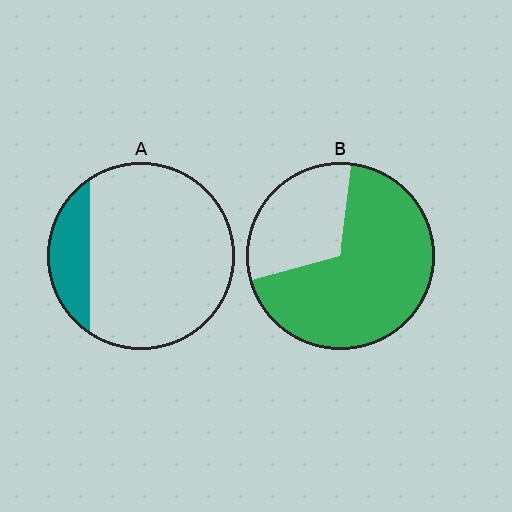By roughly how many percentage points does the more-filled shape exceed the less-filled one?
By roughly 50 percentage points (B over A).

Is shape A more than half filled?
No.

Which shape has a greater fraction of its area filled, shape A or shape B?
Shape B.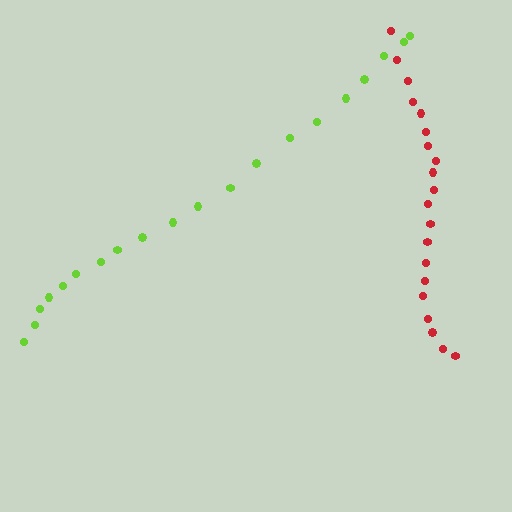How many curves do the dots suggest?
There are 2 distinct paths.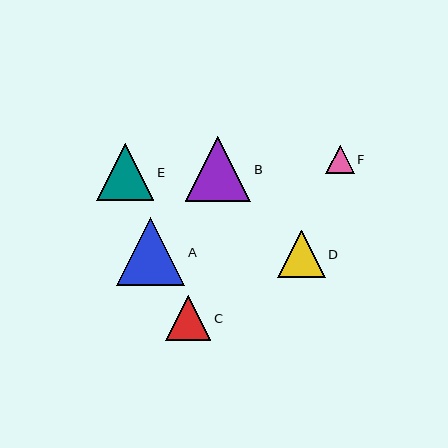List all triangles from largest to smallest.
From largest to smallest: A, B, E, D, C, F.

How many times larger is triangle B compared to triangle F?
Triangle B is approximately 2.3 times the size of triangle F.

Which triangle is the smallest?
Triangle F is the smallest with a size of approximately 29 pixels.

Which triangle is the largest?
Triangle A is the largest with a size of approximately 68 pixels.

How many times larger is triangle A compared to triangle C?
Triangle A is approximately 1.5 times the size of triangle C.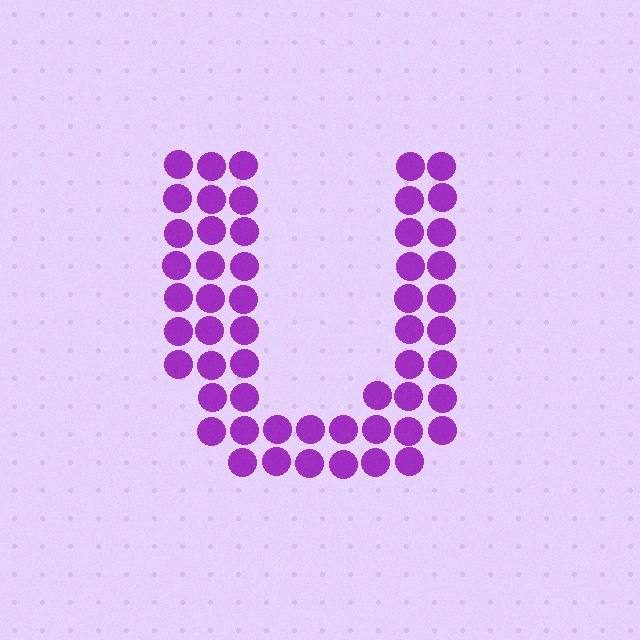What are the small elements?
The small elements are circles.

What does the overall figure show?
The overall figure shows the letter U.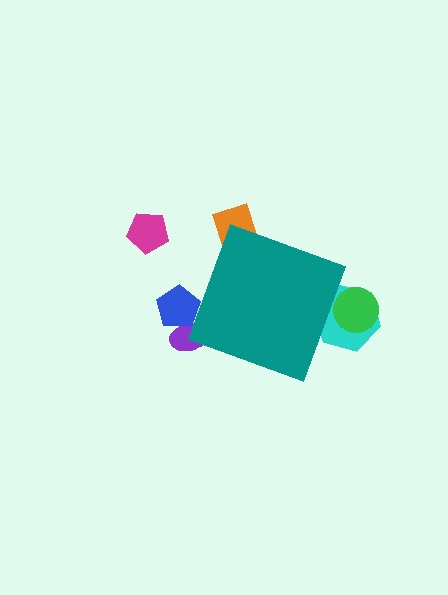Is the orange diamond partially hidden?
Yes, the orange diamond is partially hidden behind the teal diamond.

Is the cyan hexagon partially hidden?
Yes, the cyan hexagon is partially hidden behind the teal diamond.